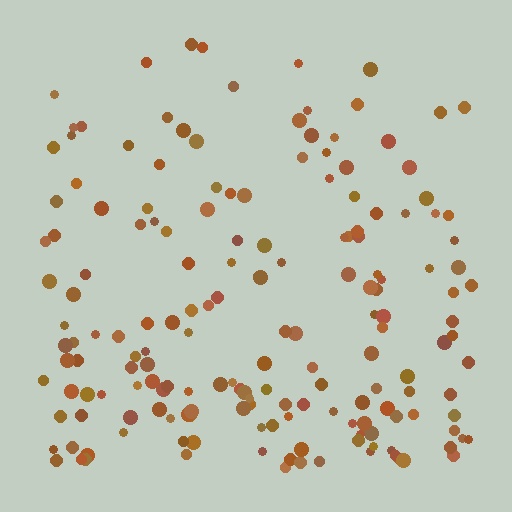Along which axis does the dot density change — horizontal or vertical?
Vertical.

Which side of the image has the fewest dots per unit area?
The top.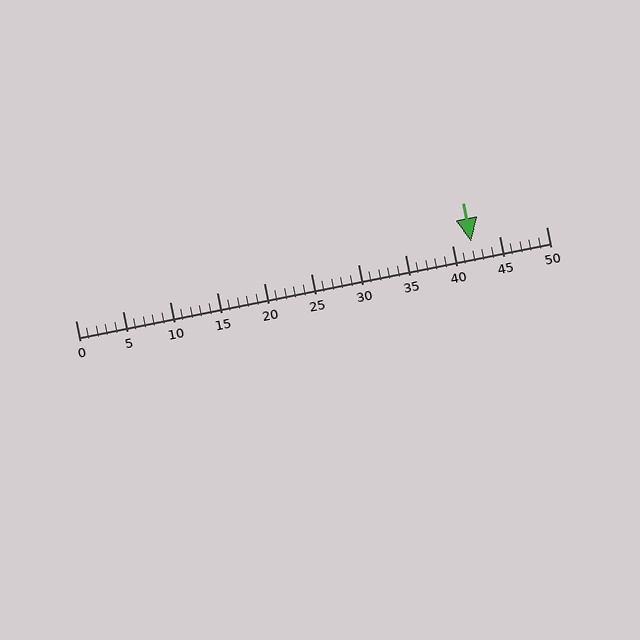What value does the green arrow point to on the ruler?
The green arrow points to approximately 42.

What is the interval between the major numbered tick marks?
The major tick marks are spaced 5 units apart.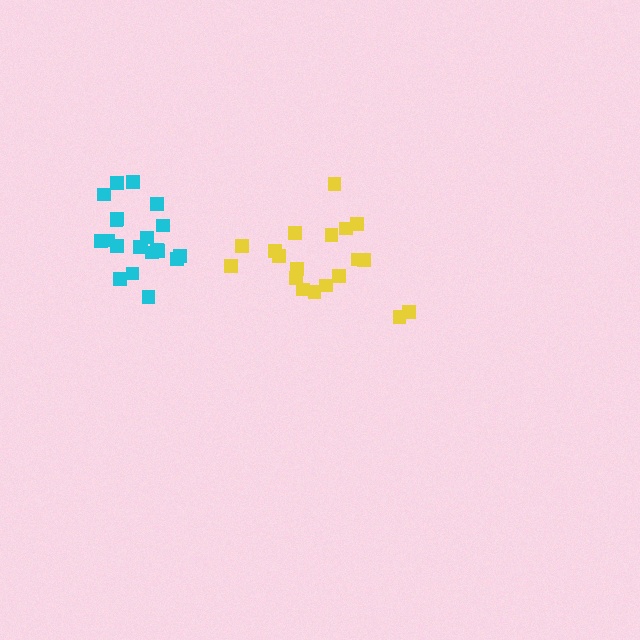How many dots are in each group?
Group 1: 21 dots, Group 2: 19 dots (40 total).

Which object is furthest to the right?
The yellow cluster is rightmost.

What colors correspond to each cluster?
The clusters are colored: cyan, yellow.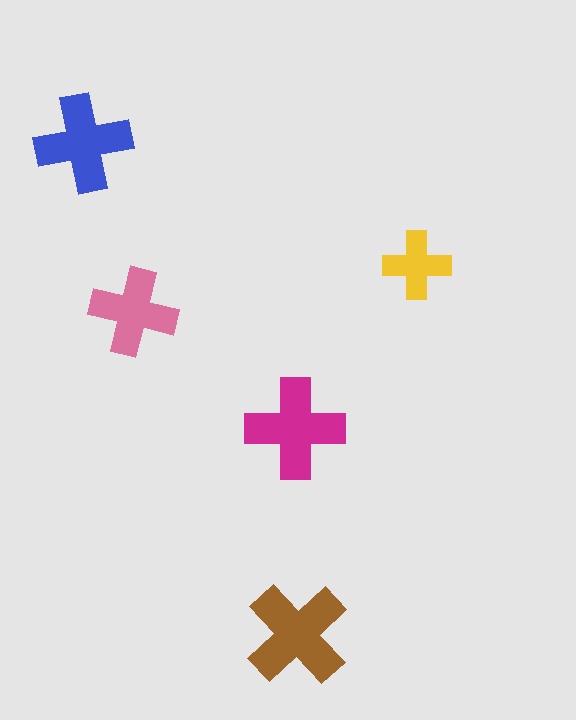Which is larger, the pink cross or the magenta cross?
The magenta one.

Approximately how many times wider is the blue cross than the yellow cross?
About 1.5 times wider.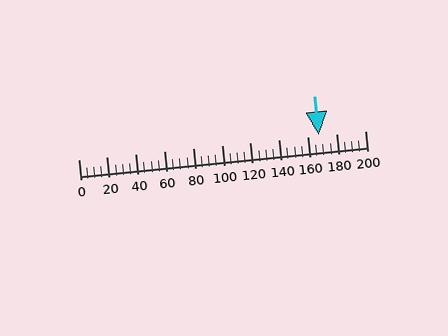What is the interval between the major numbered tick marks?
The major tick marks are spaced 20 units apart.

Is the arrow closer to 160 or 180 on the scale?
The arrow is closer to 160.